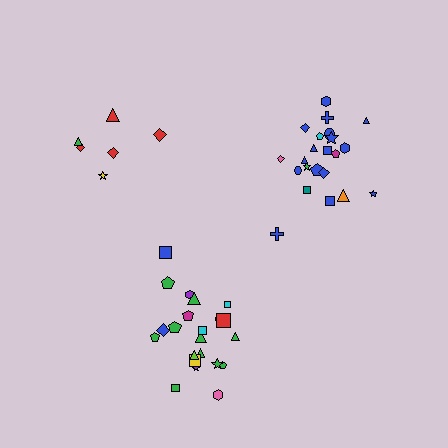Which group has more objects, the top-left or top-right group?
The top-right group.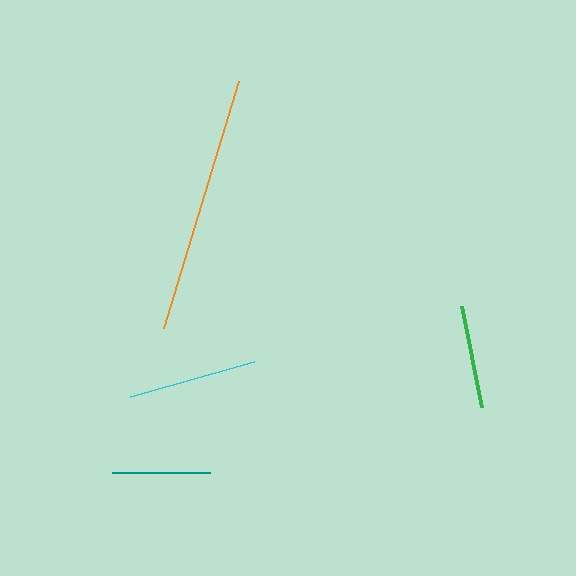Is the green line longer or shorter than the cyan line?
The cyan line is longer than the green line.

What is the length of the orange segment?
The orange segment is approximately 258 pixels long.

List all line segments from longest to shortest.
From longest to shortest: orange, cyan, green, teal.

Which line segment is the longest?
The orange line is the longest at approximately 258 pixels.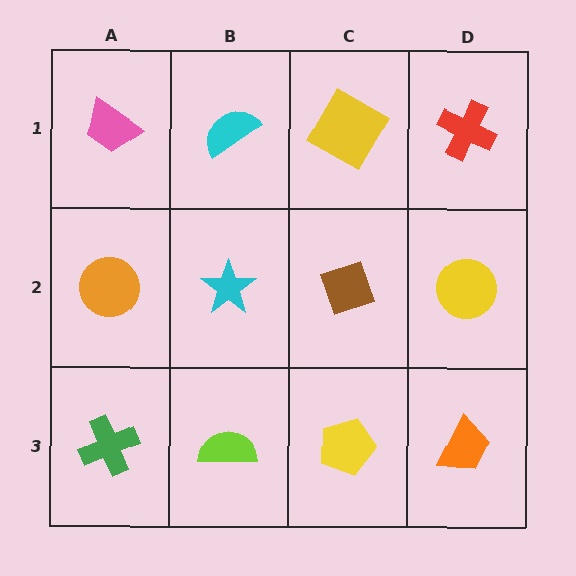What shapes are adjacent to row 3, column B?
A cyan star (row 2, column B), a green cross (row 3, column A), a yellow pentagon (row 3, column C).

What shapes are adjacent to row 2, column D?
A red cross (row 1, column D), an orange trapezoid (row 3, column D), a brown diamond (row 2, column C).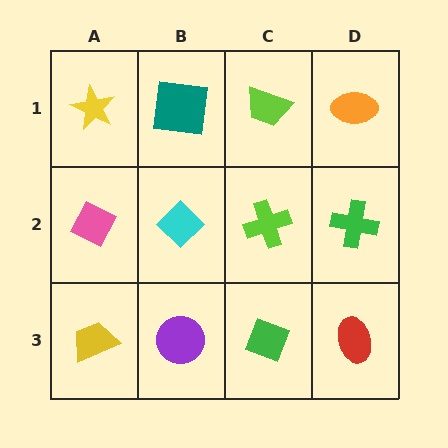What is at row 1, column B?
A teal square.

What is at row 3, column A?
A yellow trapezoid.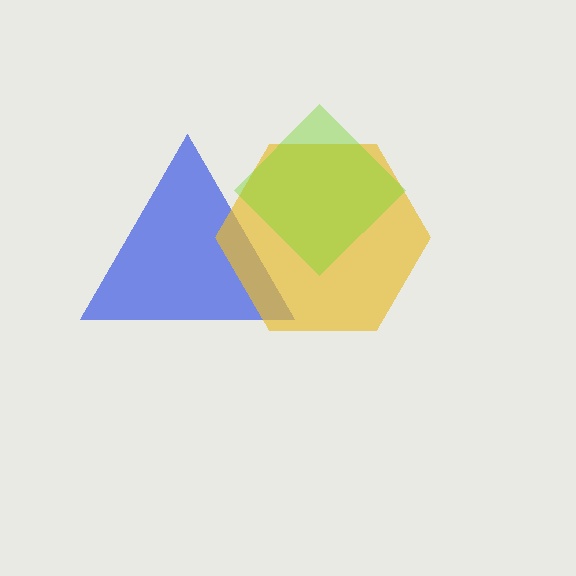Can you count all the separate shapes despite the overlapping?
Yes, there are 3 separate shapes.